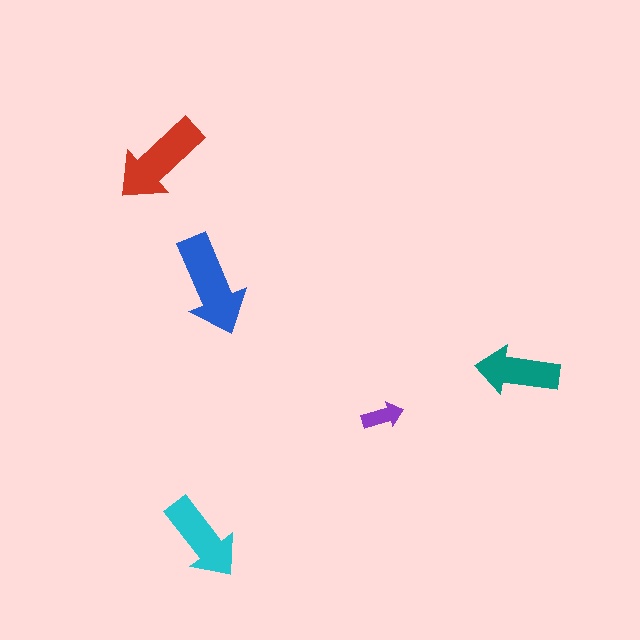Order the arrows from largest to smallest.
the blue one, the red one, the cyan one, the teal one, the purple one.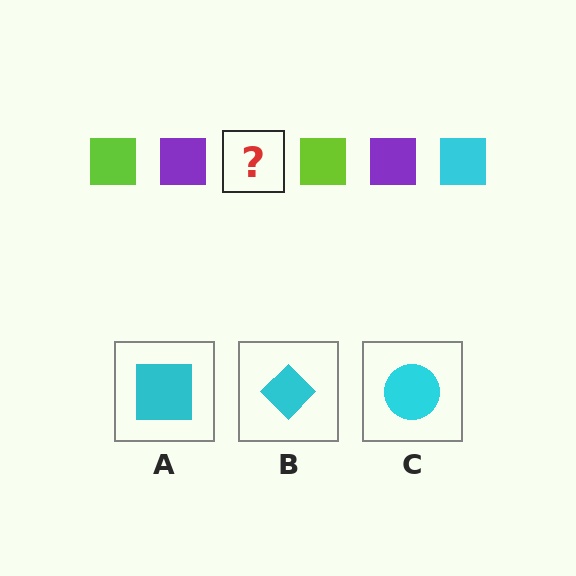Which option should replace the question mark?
Option A.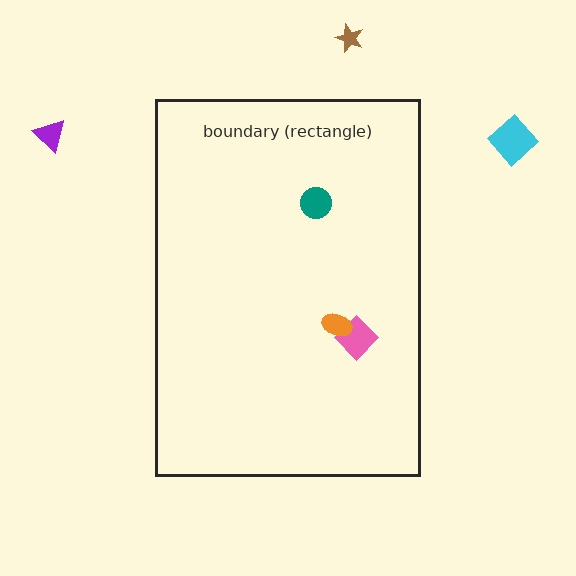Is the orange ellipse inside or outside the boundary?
Inside.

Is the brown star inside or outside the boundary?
Outside.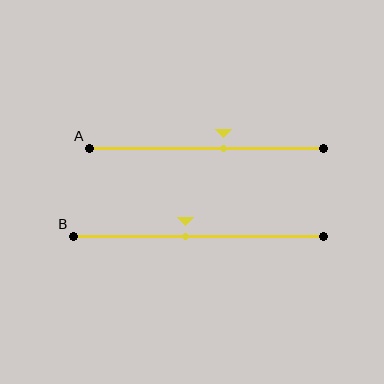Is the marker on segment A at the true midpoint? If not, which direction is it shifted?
No, the marker on segment A is shifted to the right by about 8% of the segment length.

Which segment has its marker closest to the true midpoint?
Segment B has its marker closest to the true midpoint.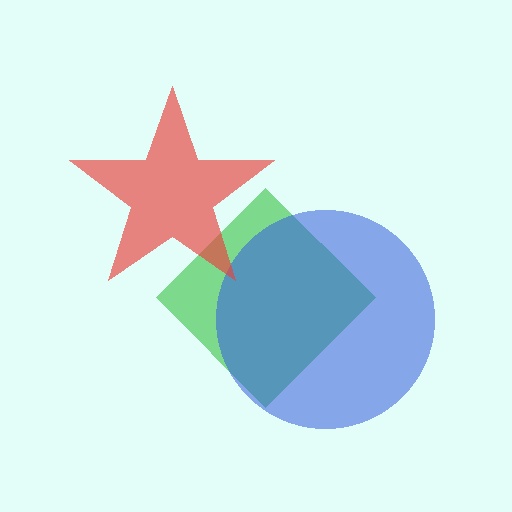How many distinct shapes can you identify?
There are 3 distinct shapes: a green diamond, a blue circle, a red star.